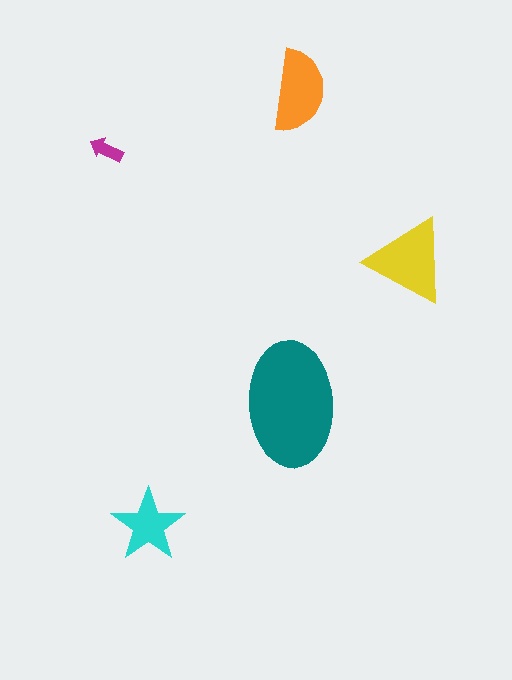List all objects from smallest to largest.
The magenta arrow, the cyan star, the orange semicircle, the yellow triangle, the teal ellipse.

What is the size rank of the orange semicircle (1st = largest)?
3rd.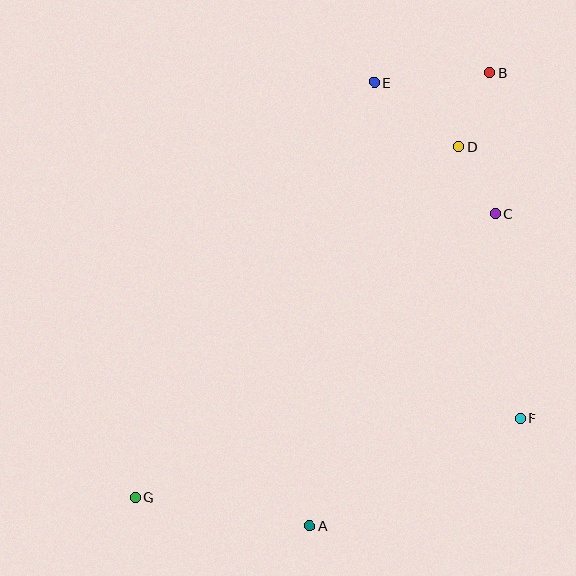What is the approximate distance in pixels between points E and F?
The distance between E and F is approximately 367 pixels.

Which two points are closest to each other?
Points C and D are closest to each other.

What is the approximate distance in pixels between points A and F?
The distance between A and F is approximately 237 pixels.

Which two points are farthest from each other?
Points B and G are farthest from each other.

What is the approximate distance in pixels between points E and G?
The distance between E and G is approximately 479 pixels.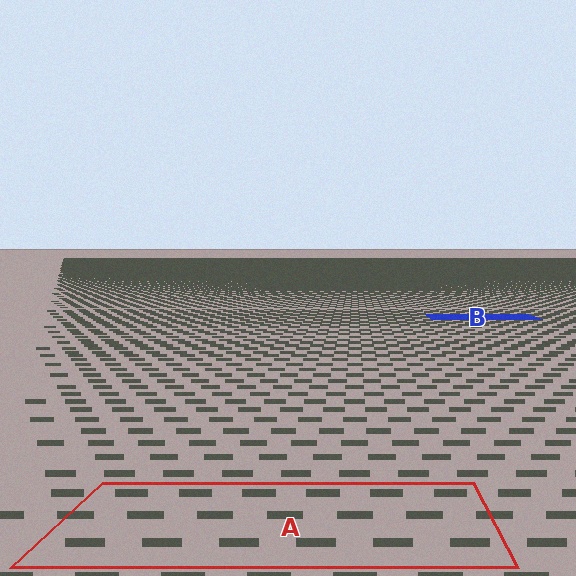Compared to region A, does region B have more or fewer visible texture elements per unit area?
Region B has more texture elements per unit area — they are packed more densely because it is farther away.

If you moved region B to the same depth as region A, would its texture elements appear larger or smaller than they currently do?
They would appear larger. At a closer depth, the same texture elements are projected at a bigger on-screen size.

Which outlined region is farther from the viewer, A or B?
Region B is farther from the viewer — the texture elements inside it appear smaller and more densely packed.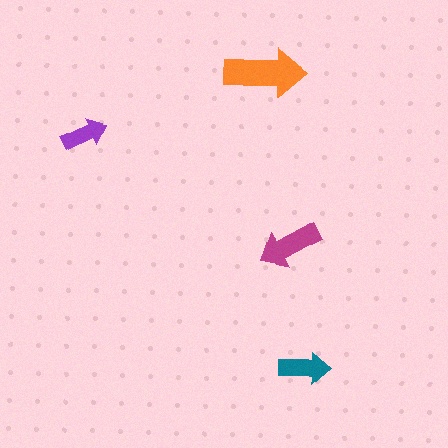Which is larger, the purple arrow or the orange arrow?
The orange one.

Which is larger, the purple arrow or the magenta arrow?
The magenta one.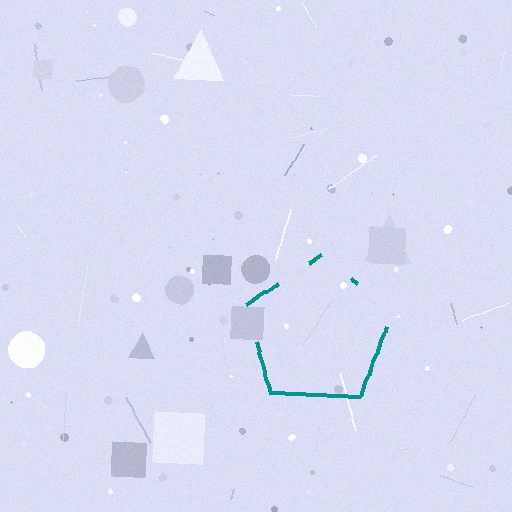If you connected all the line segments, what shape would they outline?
They would outline a pentagon.